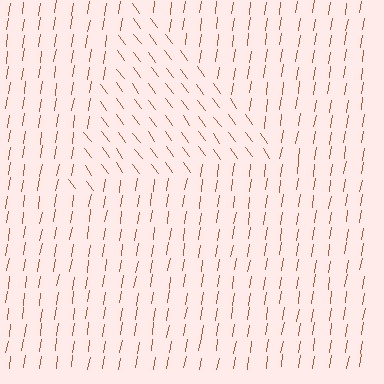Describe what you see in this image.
The image is filled with small brown line segments. A triangle region in the image has lines oriented differently from the surrounding lines, creating a visible texture boundary.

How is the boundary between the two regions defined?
The boundary is defined purely by a change in line orientation (approximately 45 degrees difference). All lines are the same color and thickness.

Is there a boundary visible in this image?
Yes, there is a texture boundary formed by a change in line orientation.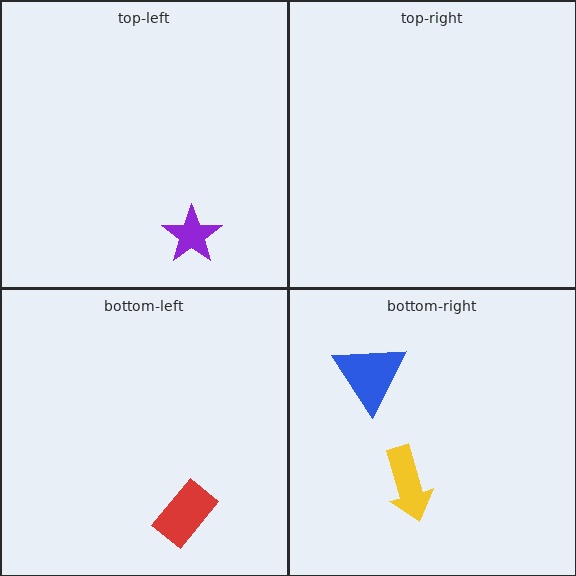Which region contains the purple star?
The top-left region.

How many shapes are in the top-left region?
1.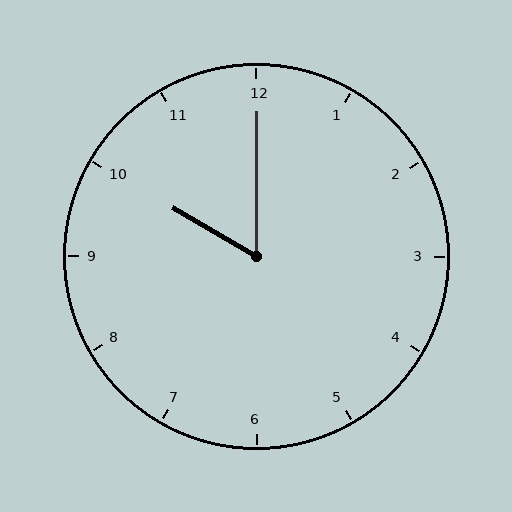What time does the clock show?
10:00.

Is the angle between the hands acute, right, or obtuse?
It is acute.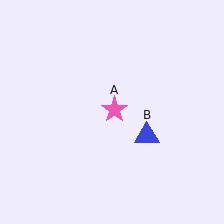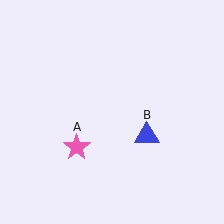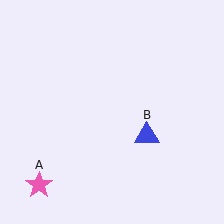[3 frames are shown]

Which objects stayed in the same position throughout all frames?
Blue triangle (object B) remained stationary.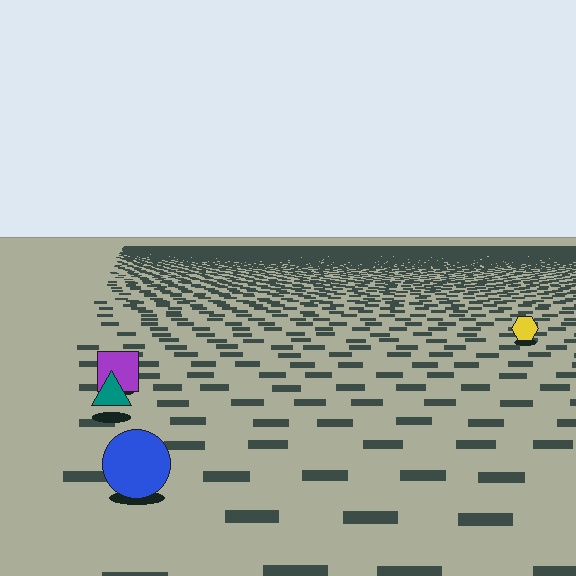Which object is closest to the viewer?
The blue circle is closest. The texture marks near it are larger and more spread out.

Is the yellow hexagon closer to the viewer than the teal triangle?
No. The teal triangle is closer — you can tell from the texture gradient: the ground texture is coarser near it.